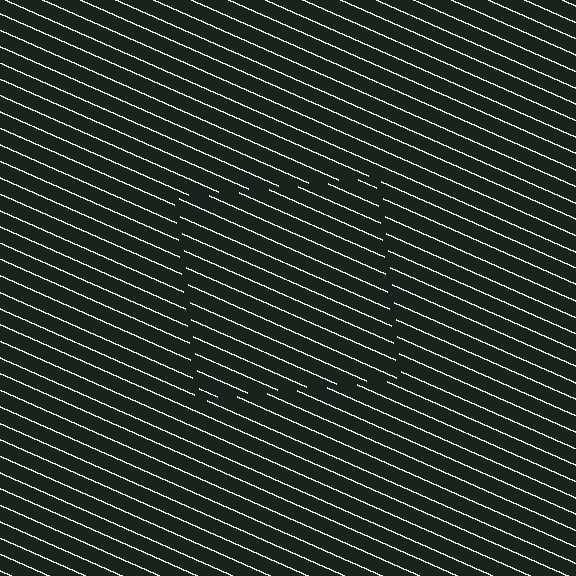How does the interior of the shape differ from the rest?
The interior of the shape contains the same grating, shifted by half a period — the contour is defined by the phase discontinuity where line-ends from the inner and outer gratings abut.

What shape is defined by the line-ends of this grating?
An illusory square. The interior of the shape contains the same grating, shifted by half a period — the contour is defined by the phase discontinuity where line-ends from the inner and outer gratings abut.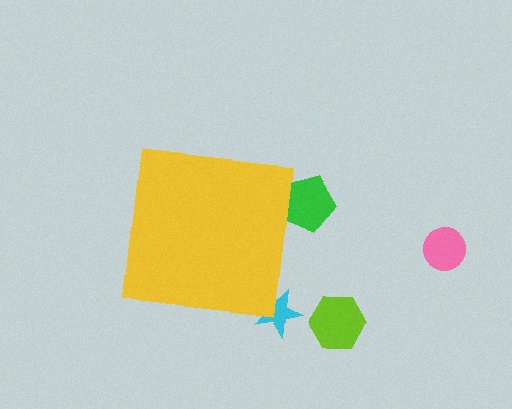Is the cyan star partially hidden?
Yes, the cyan star is partially hidden behind the yellow square.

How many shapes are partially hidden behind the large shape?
2 shapes are partially hidden.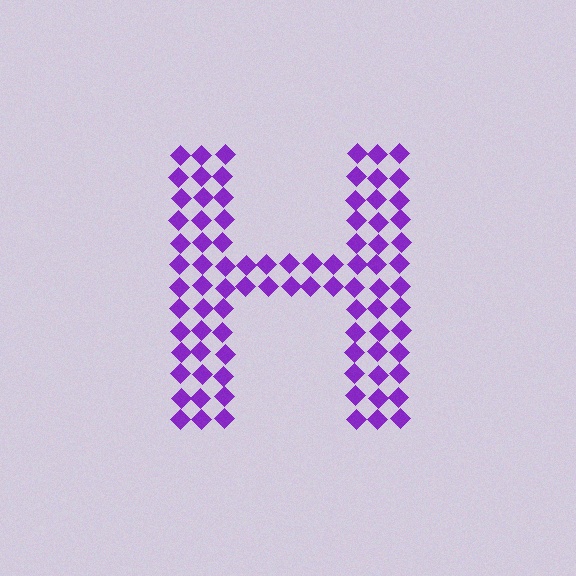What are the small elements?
The small elements are diamonds.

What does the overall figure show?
The overall figure shows the letter H.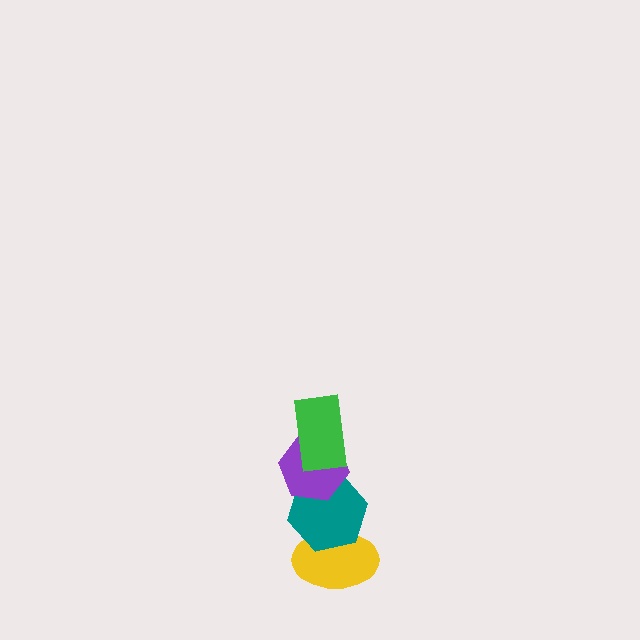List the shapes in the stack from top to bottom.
From top to bottom: the green rectangle, the purple hexagon, the teal hexagon, the yellow ellipse.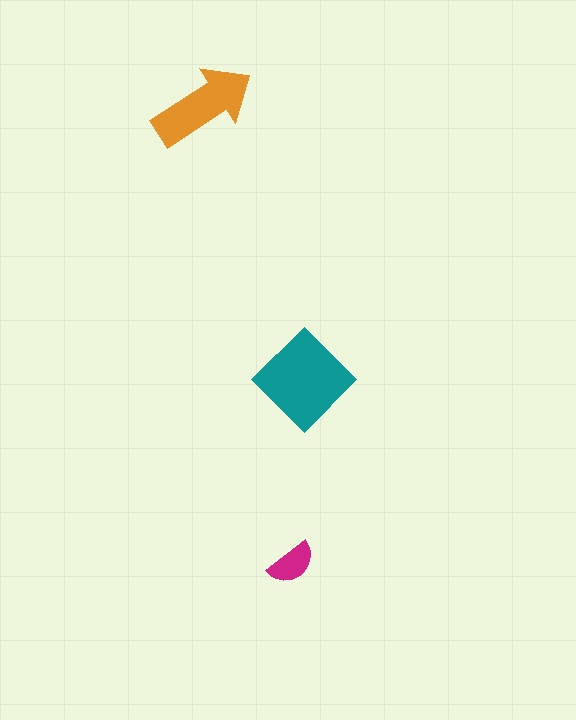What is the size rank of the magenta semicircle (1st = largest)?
3rd.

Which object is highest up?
The orange arrow is topmost.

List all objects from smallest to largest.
The magenta semicircle, the orange arrow, the teal diamond.